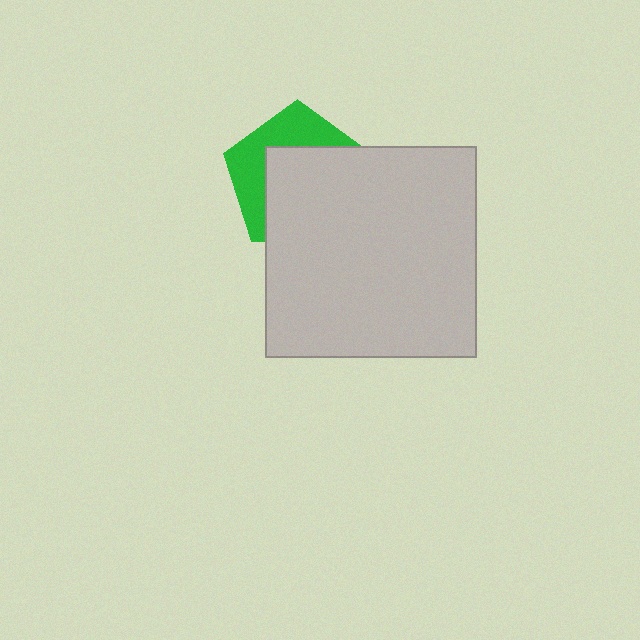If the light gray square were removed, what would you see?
You would see the complete green pentagon.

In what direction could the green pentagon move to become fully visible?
The green pentagon could move toward the upper-left. That would shift it out from behind the light gray square entirely.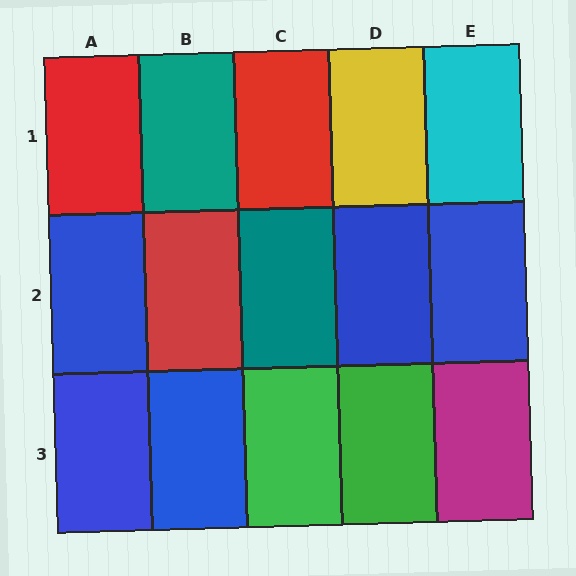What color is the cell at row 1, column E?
Cyan.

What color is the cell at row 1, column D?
Yellow.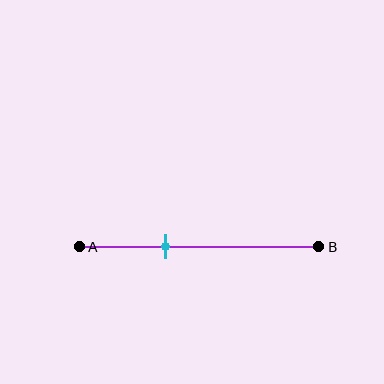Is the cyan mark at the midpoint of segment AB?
No, the mark is at about 35% from A, not at the 50% midpoint.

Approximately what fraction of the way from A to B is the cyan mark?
The cyan mark is approximately 35% of the way from A to B.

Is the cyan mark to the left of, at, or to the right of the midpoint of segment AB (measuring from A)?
The cyan mark is to the left of the midpoint of segment AB.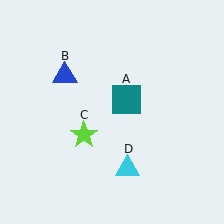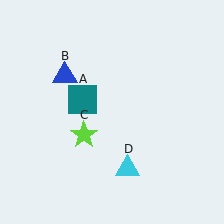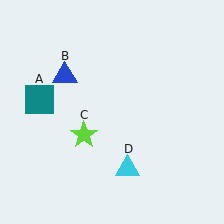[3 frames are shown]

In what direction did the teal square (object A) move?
The teal square (object A) moved left.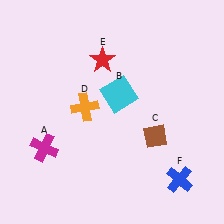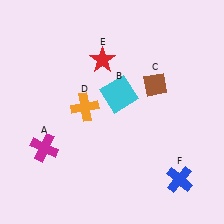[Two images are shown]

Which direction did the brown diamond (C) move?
The brown diamond (C) moved up.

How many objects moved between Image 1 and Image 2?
1 object moved between the two images.